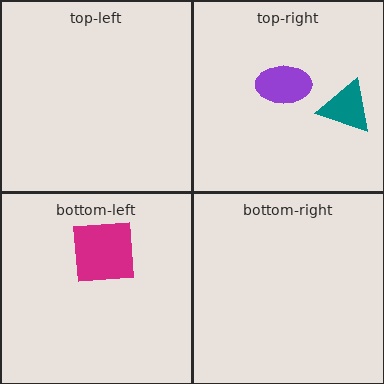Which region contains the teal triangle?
The top-right region.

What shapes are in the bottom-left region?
The magenta square.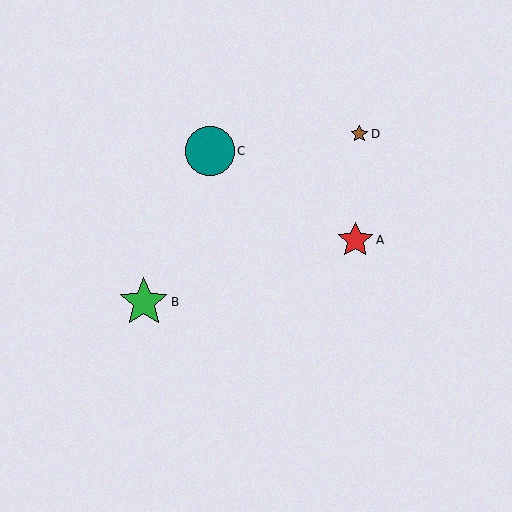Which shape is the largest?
The green star (labeled B) is the largest.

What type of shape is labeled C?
Shape C is a teal circle.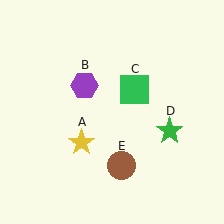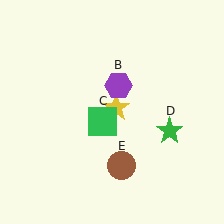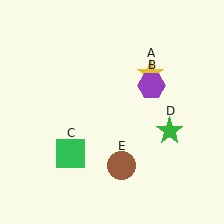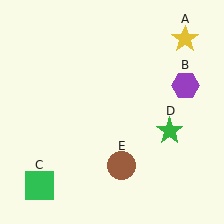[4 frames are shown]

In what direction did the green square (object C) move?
The green square (object C) moved down and to the left.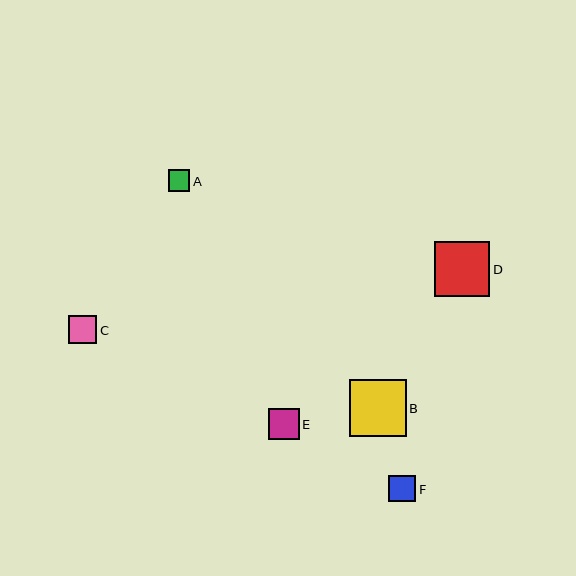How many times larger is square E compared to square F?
Square E is approximately 1.2 times the size of square F.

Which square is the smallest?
Square A is the smallest with a size of approximately 21 pixels.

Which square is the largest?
Square B is the largest with a size of approximately 57 pixels.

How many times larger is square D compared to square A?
Square D is approximately 2.6 times the size of square A.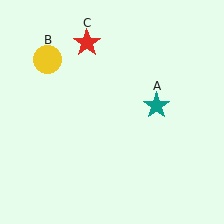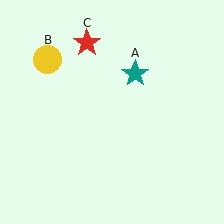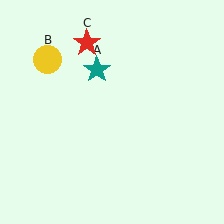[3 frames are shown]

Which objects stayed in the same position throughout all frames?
Yellow circle (object B) and red star (object C) remained stationary.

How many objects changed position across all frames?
1 object changed position: teal star (object A).